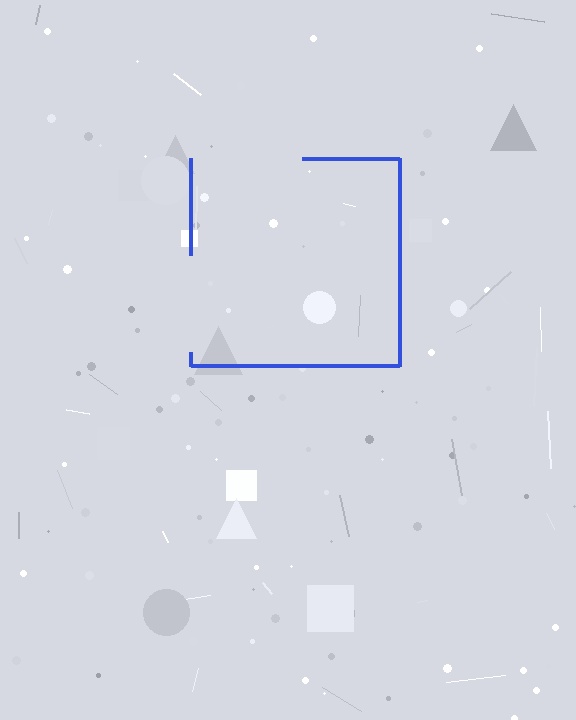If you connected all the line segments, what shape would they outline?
They would outline a square.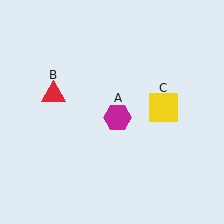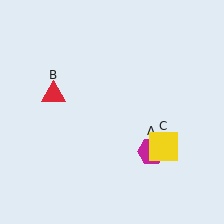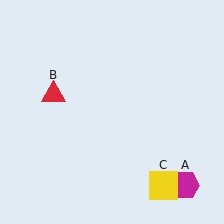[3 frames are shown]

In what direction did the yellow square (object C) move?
The yellow square (object C) moved down.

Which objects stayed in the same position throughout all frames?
Red triangle (object B) remained stationary.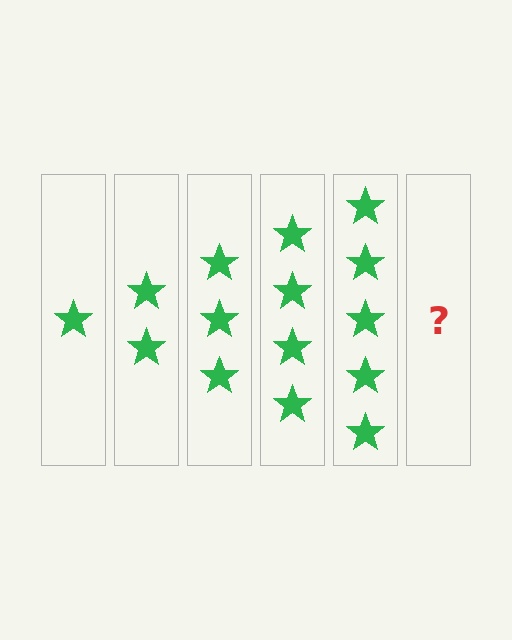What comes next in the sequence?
The next element should be 6 stars.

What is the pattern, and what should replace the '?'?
The pattern is that each step adds one more star. The '?' should be 6 stars.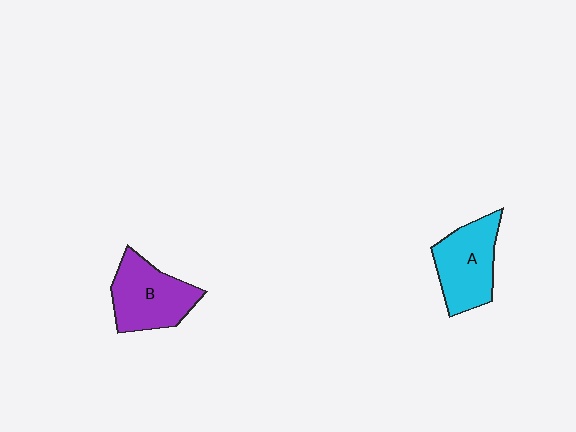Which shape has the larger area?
Shape B (purple).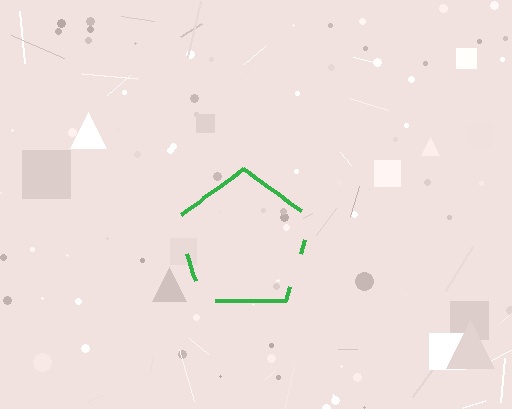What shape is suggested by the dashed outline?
The dashed outline suggests a pentagon.